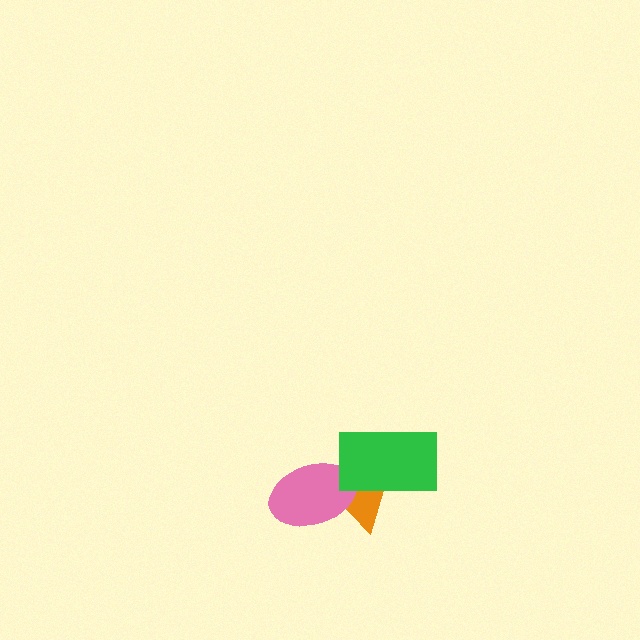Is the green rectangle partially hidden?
No, no other shape covers it.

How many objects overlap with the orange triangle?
2 objects overlap with the orange triangle.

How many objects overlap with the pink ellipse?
2 objects overlap with the pink ellipse.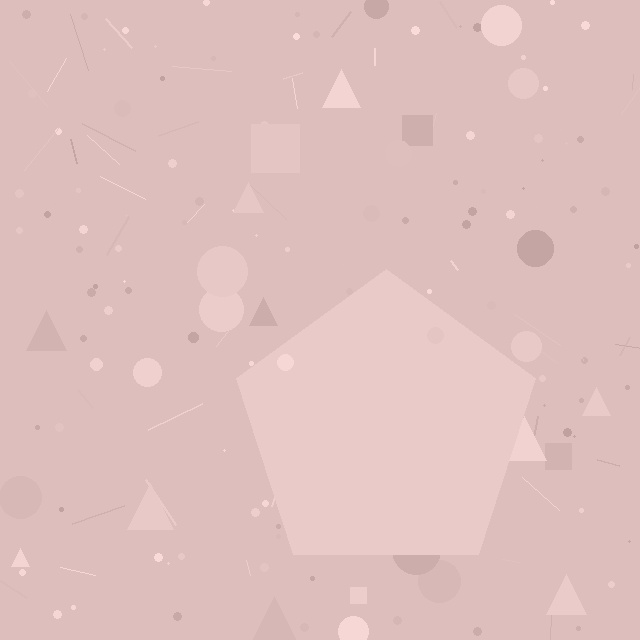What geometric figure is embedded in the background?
A pentagon is embedded in the background.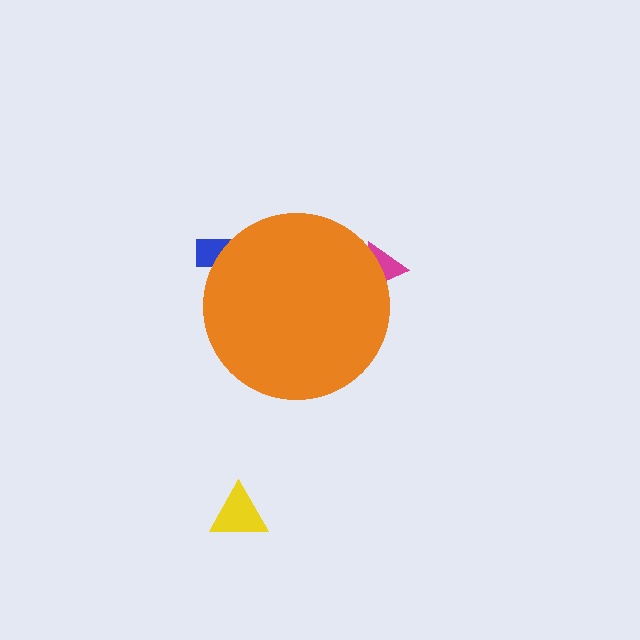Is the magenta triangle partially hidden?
Yes, the magenta triangle is partially hidden behind the orange circle.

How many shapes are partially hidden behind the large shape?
2 shapes are partially hidden.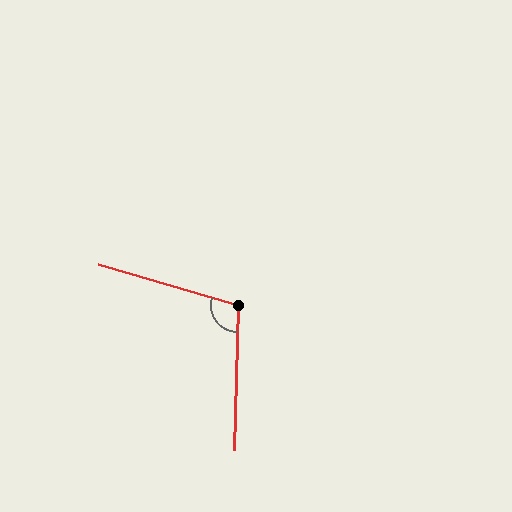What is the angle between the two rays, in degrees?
Approximately 105 degrees.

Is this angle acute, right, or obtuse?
It is obtuse.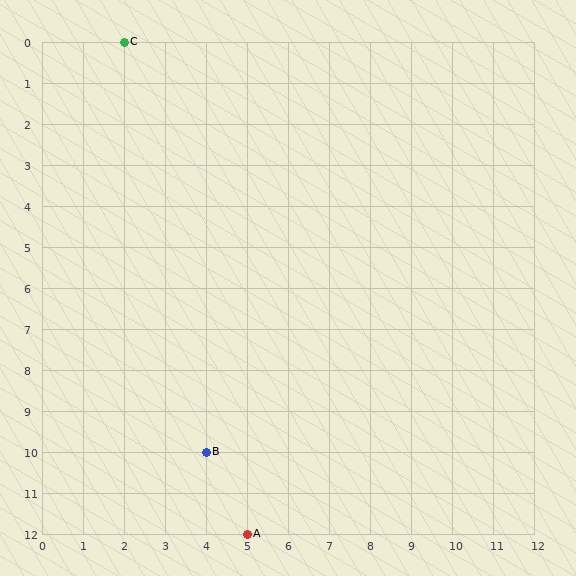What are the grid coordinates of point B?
Point B is at grid coordinates (4, 10).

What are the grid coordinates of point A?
Point A is at grid coordinates (5, 12).